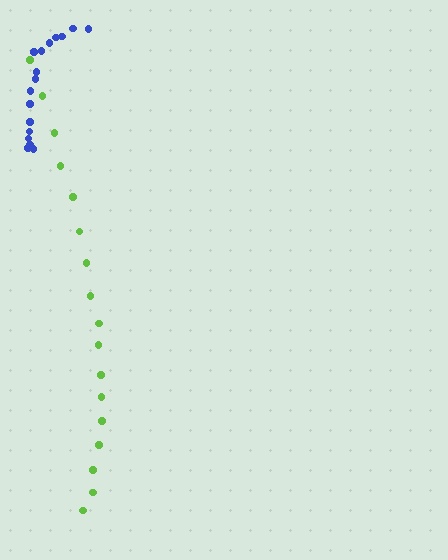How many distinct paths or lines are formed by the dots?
There are 2 distinct paths.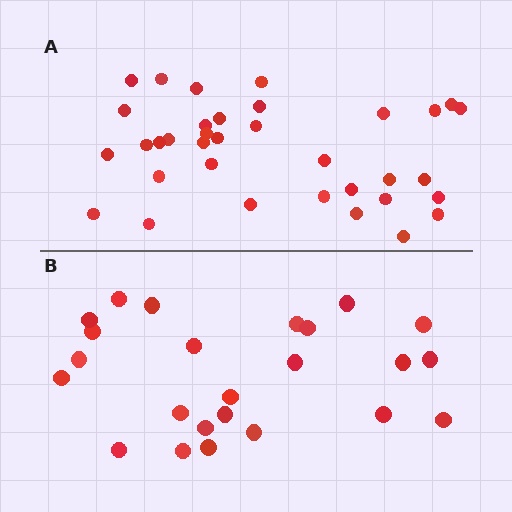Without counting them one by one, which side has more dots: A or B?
Region A (the top region) has more dots.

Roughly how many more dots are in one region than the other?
Region A has roughly 12 or so more dots than region B.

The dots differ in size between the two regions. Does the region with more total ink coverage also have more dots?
No. Region B has more total ink coverage because its dots are larger, but region A actually contains more individual dots. Total area can be misleading — the number of items is what matters here.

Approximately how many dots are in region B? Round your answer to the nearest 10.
About 20 dots. (The exact count is 24, which rounds to 20.)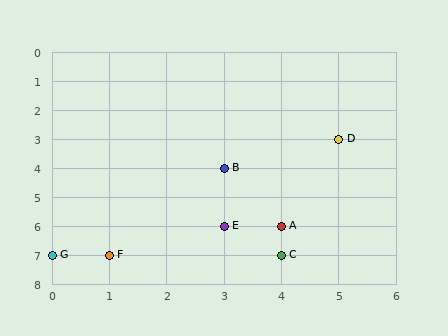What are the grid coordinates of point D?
Point D is at grid coordinates (5, 3).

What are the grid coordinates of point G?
Point G is at grid coordinates (0, 7).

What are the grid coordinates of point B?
Point B is at grid coordinates (3, 4).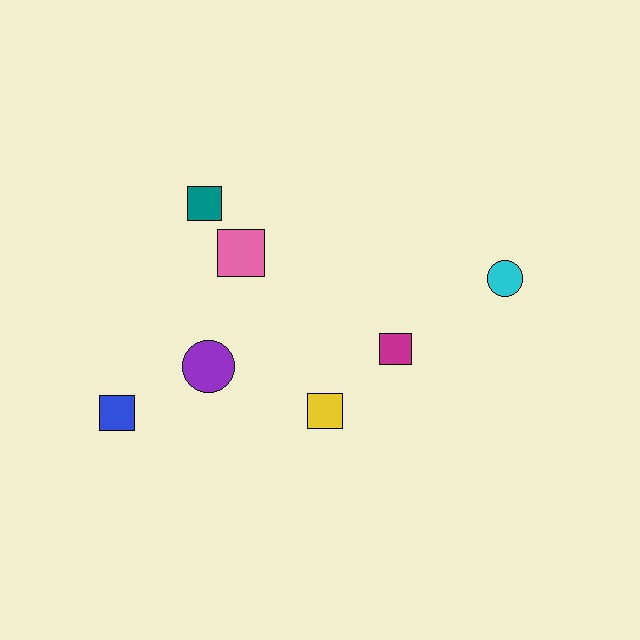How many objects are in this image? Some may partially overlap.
There are 7 objects.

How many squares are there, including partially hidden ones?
There are 5 squares.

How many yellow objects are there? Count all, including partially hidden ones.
There is 1 yellow object.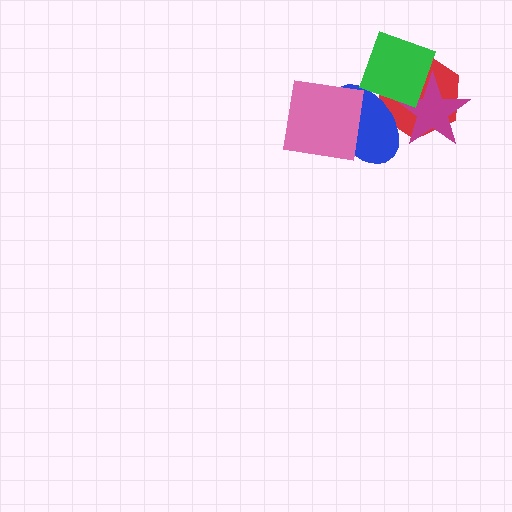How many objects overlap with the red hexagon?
3 objects overlap with the red hexagon.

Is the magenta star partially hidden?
Yes, it is partially covered by another shape.